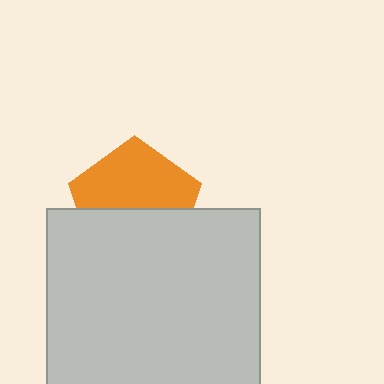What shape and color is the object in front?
The object in front is a light gray rectangle.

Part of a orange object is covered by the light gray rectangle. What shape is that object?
It is a pentagon.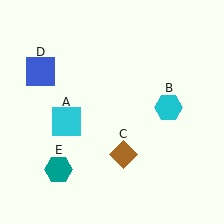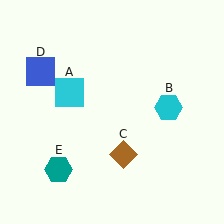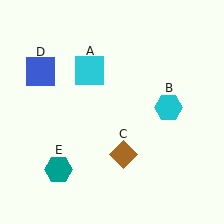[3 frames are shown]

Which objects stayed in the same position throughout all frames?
Cyan hexagon (object B) and brown diamond (object C) and blue square (object D) and teal hexagon (object E) remained stationary.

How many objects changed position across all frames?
1 object changed position: cyan square (object A).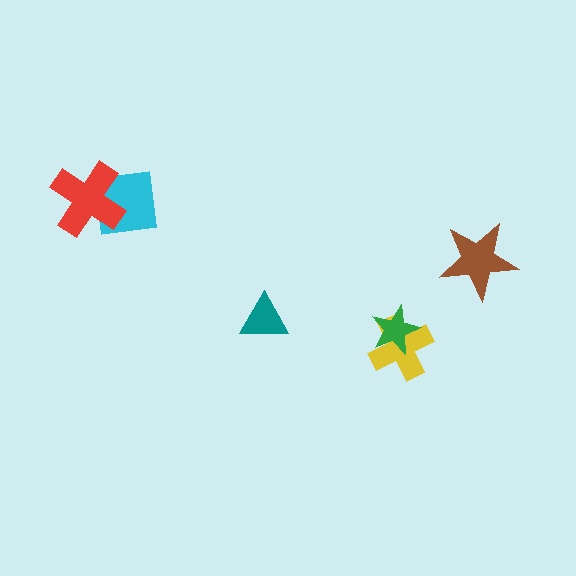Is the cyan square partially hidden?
Yes, it is partially covered by another shape.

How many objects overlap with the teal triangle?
0 objects overlap with the teal triangle.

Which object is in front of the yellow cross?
The green star is in front of the yellow cross.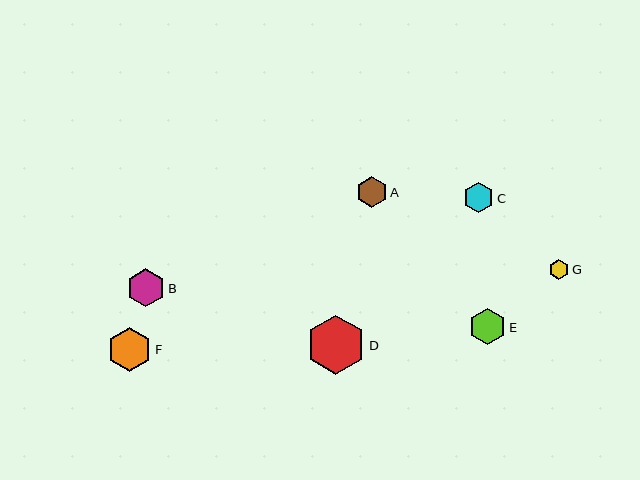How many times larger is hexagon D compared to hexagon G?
Hexagon D is approximately 3.0 times the size of hexagon G.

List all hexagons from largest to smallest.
From largest to smallest: D, F, B, E, A, C, G.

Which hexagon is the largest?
Hexagon D is the largest with a size of approximately 59 pixels.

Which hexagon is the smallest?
Hexagon G is the smallest with a size of approximately 20 pixels.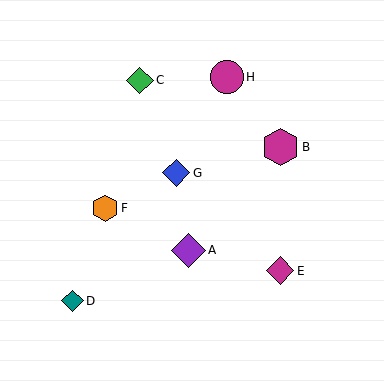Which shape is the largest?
The magenta hexagon (labeled B) is the largest.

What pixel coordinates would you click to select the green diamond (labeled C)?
Click at (140, 80) to select the green diamond C.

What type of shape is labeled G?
Shape G is a blue diamond.